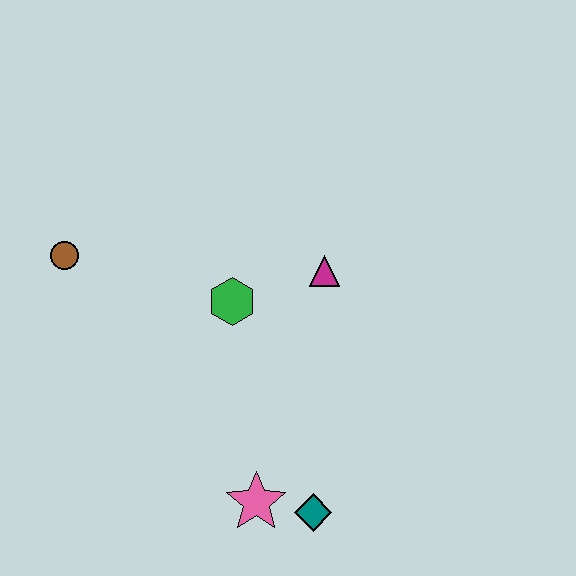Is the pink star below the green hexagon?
Yes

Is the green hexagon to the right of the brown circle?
Yes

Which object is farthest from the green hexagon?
The teal diamond is farthest from the green hexagon.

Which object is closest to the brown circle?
The green hexagon is closest to the brown circle.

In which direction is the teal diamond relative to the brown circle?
The teal diamond is below the brown circle.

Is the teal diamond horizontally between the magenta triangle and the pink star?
Yes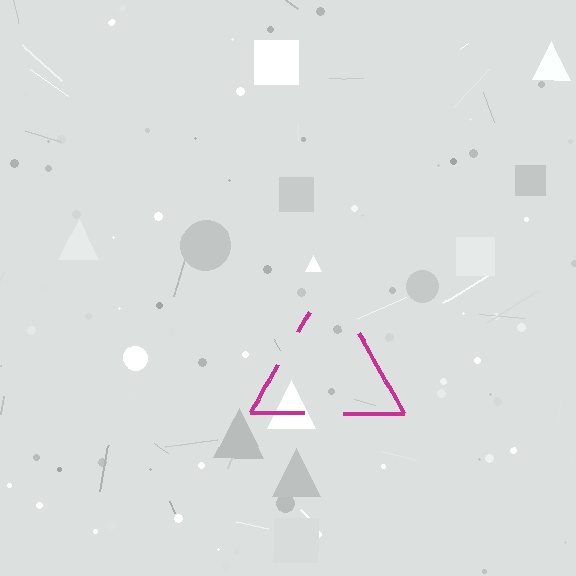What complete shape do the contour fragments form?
The contour fragments form a triangle.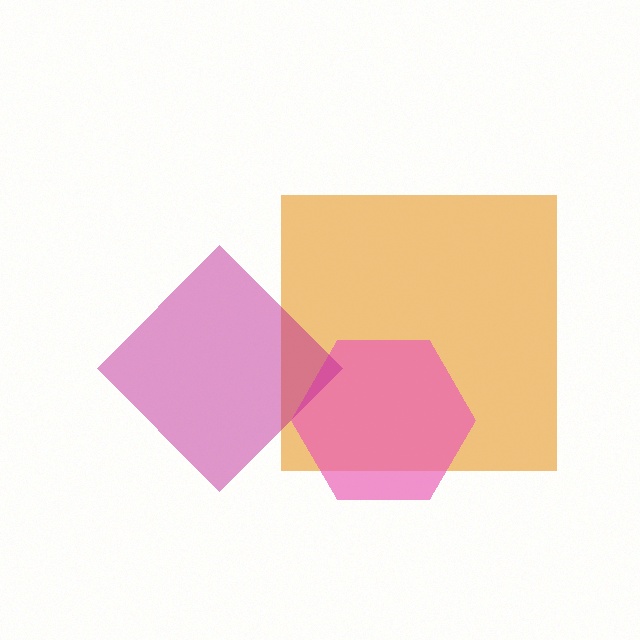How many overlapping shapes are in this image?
There are 3 overlapping shapes in the image.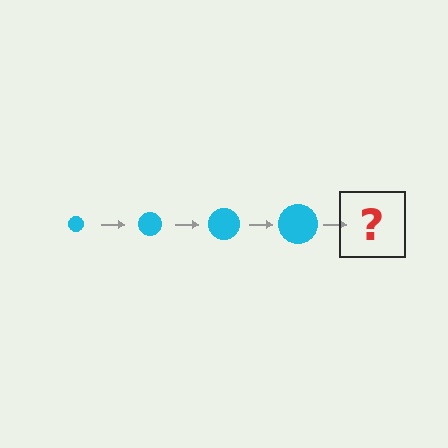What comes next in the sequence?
The next element should be a cyan circle, larger than the previous one.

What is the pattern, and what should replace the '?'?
The pattern is that the circle gets progressively larger each step. The '?' should be a cyan circle, larger than the previous one.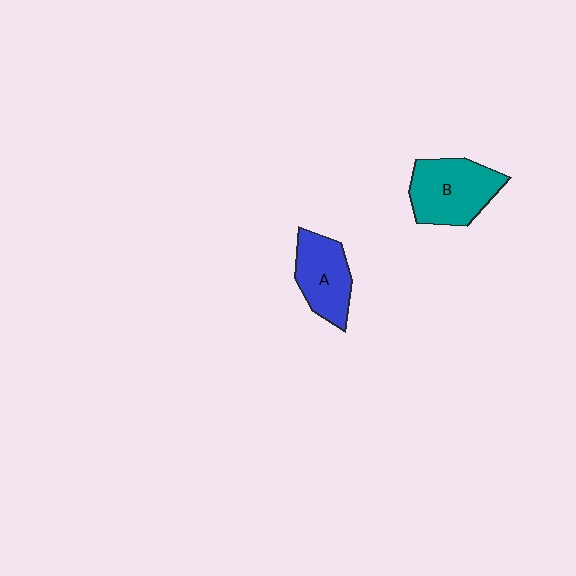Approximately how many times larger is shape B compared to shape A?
Approximately 1.3 times.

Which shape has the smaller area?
Shape A (blue).